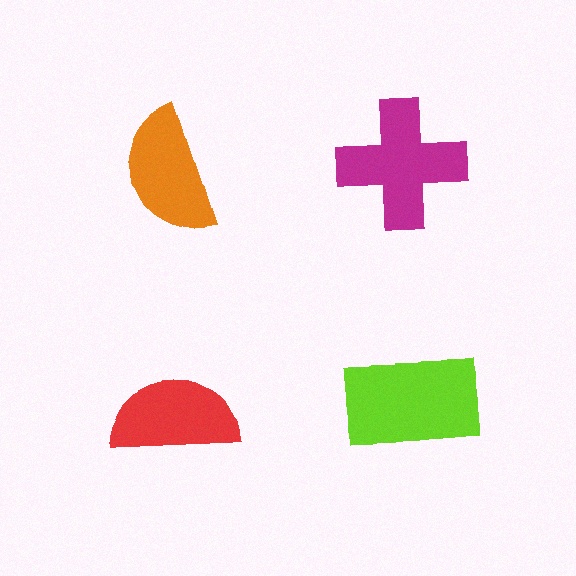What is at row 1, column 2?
A magenta cross.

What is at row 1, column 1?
An orange semicircle.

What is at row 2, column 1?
A red semicircle.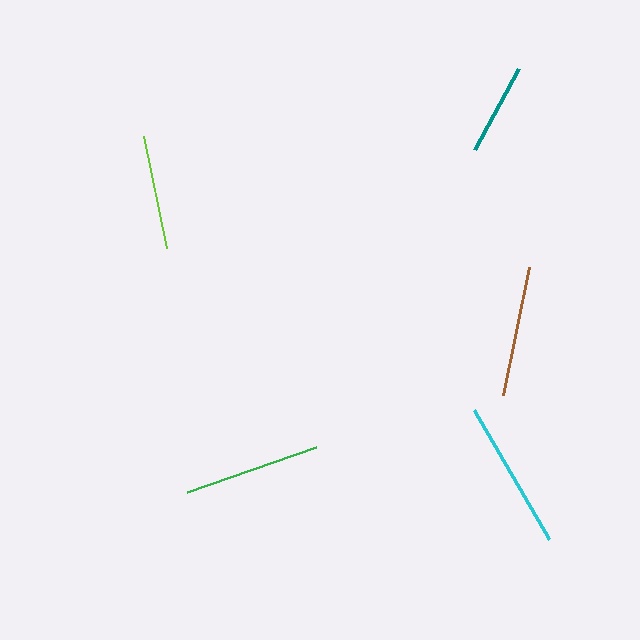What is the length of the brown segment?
The brown segment is approximately 130 pixels long.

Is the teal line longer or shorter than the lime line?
The lime line is longer than the teal line.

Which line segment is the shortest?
The teal line is the shortest at approximately 92 pixels.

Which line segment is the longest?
The cyan line is the longest at approximately 149 pixels.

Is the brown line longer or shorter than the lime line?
The brown line is longer than the lime line.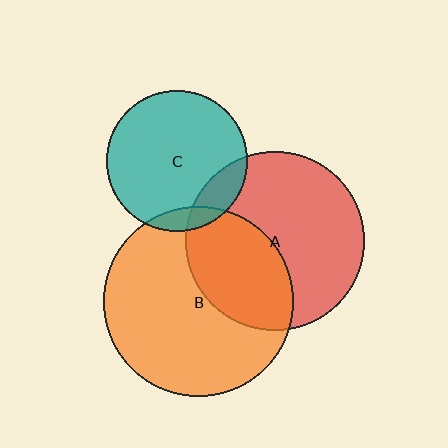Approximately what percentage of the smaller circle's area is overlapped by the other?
Approximately 15%.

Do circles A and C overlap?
Yes.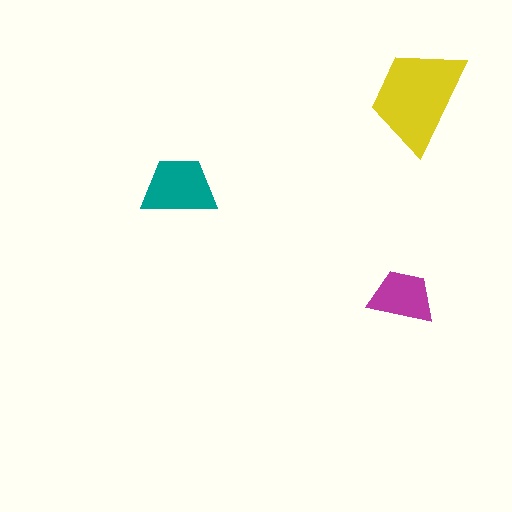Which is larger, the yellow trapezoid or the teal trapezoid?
The yellow one.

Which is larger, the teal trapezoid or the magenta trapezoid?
The teal one.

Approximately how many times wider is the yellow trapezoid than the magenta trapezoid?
About 1.5 times wider.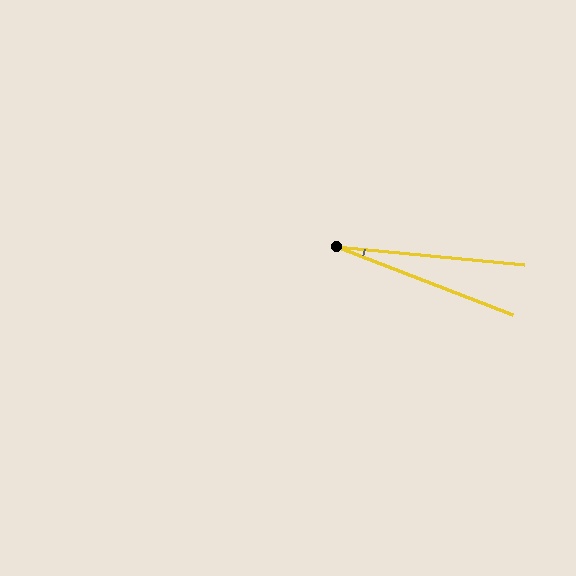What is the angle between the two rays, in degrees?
Approximately 15 degrees.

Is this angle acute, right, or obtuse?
It is acute.